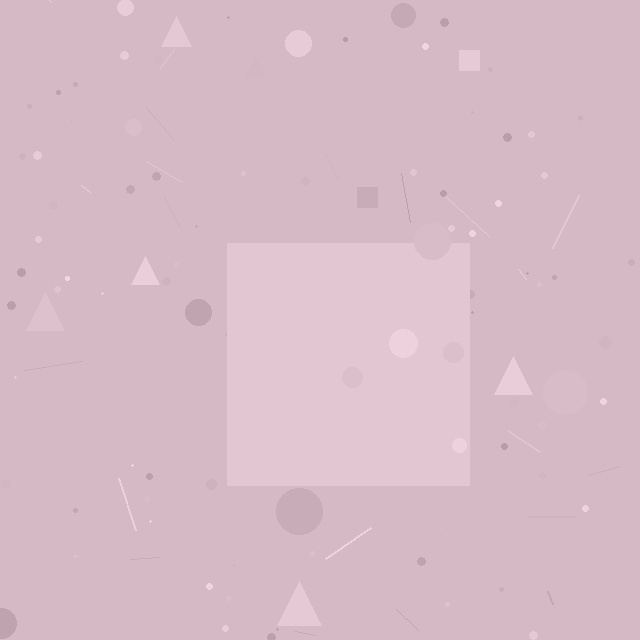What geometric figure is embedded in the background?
A square is embedded in the background.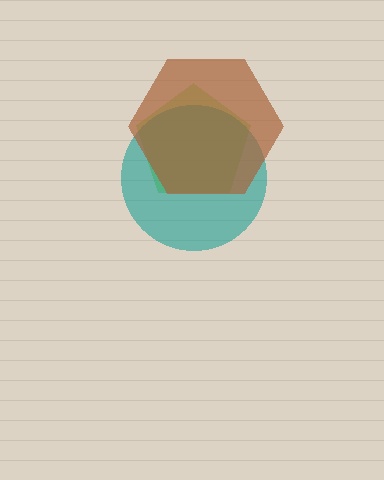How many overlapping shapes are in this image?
There are 3 overlapping shapes in the image.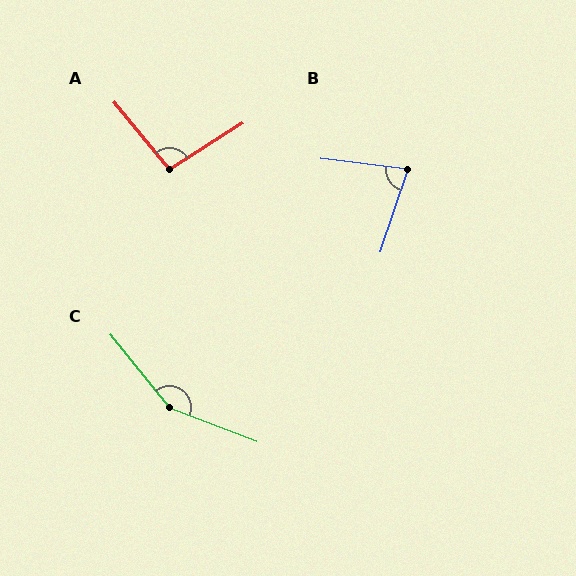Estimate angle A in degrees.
Approximately 97 degrees.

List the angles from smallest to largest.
B (78°), A (97°), C (150°).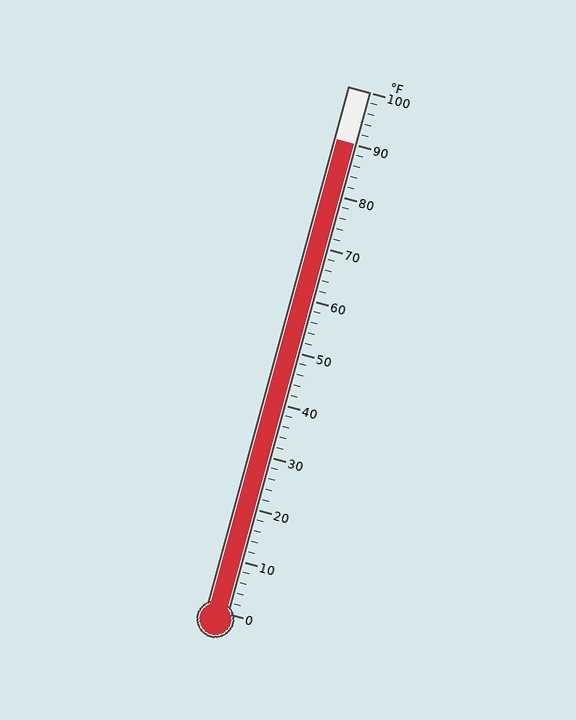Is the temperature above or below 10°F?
The temperature is above 10°F.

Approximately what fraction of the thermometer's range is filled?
The thermometer is filled to approximately 90% of its range.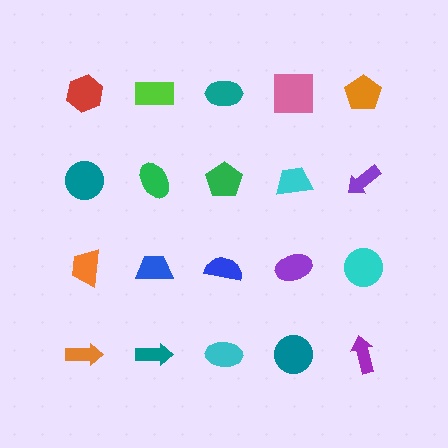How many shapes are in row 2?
5 shapes.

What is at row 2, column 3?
A green pentagon.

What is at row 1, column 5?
An orange pentagon.